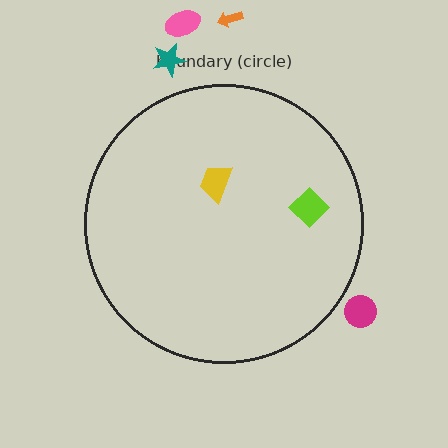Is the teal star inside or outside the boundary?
Outside.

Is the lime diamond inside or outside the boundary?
Inside.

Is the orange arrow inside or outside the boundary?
Outside.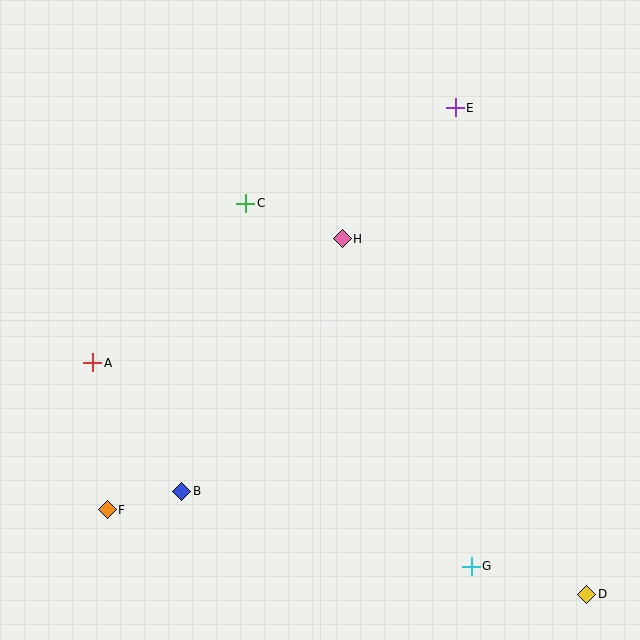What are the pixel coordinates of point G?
Point G is at (471, 566).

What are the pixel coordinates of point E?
Point E is at (455, 108).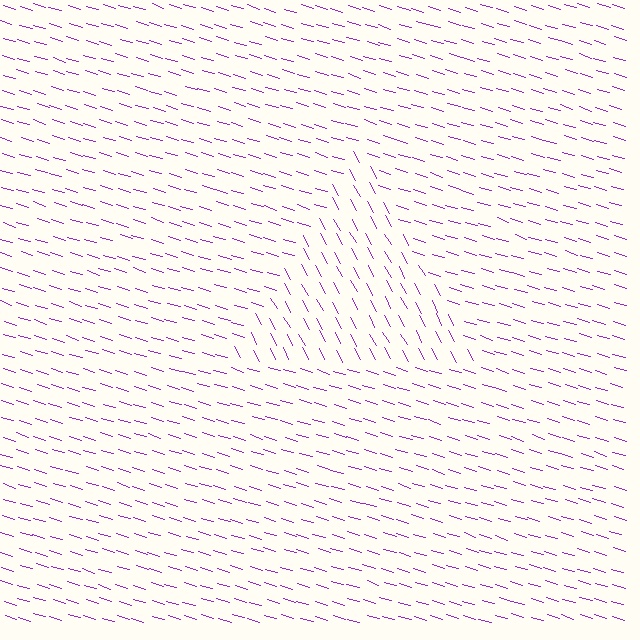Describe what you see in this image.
The image is filled with small purple line segments. A triangle region in the image has lines oriented differently from the surrounding lines, creating a visible texture boundary.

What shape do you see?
I see a triangle.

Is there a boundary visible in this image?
Yes, there is a texture boundary formed by a change in line orientation.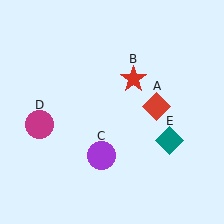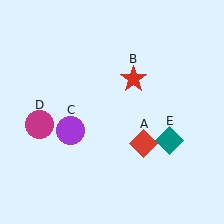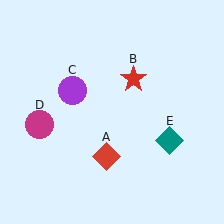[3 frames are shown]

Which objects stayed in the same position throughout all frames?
Red star (object B) and magenta circle (object D) and teal diamond (object E) remained stationary.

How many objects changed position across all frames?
2 objects changed position: red diamond (object A), purple circle (object C).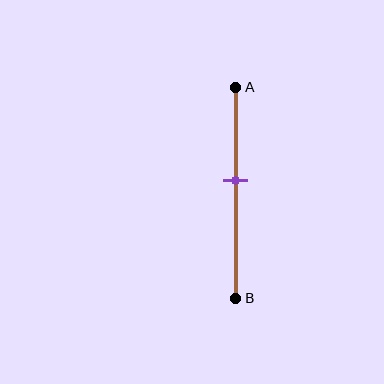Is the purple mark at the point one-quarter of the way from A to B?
No, the mark is at about 45% from A, not at the 25% one-quarter point.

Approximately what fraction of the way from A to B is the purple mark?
The purple mark is approximately 45% of the way from A to B.